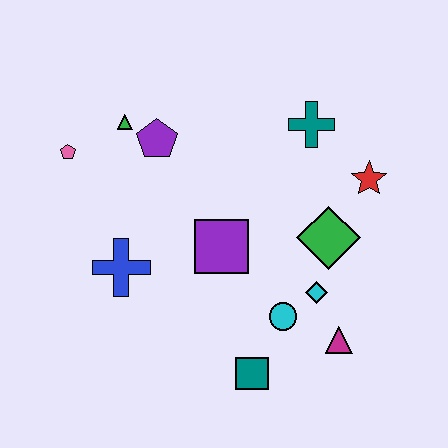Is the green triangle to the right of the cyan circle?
No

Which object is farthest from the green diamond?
The pink pentagon is farthest from the green diamond.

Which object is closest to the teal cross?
The red star is closest to the teal cross.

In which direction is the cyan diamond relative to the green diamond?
The cyan diamond is below the green diamond.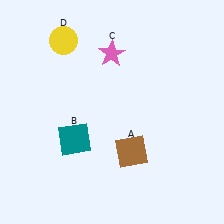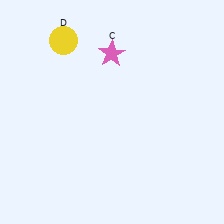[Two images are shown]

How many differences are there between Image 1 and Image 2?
There are 2 differences between the two images.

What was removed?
The brown square (A), the teal square (B) were removed in Image 2.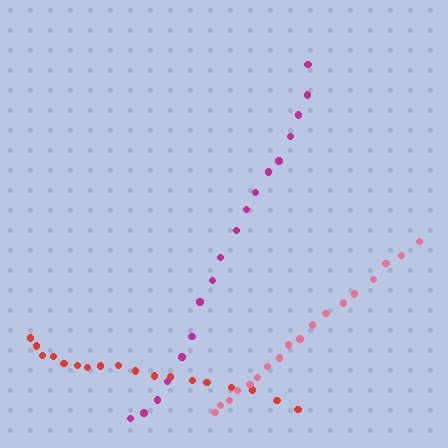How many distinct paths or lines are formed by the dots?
There are 3 distinct paths.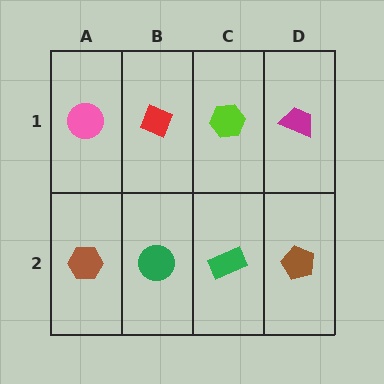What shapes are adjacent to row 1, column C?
A green rectangle (row 2, column C), a red diamond (row 1, column B), a magenta trapezoid (row 1, column D).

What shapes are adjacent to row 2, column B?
A red diamond (row 1, column B), a brown hexagon (row 2, column A), a green rectangle (row 2, column C).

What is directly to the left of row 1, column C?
A red diamond.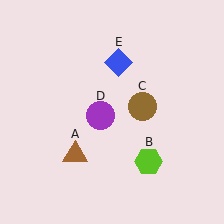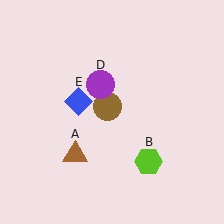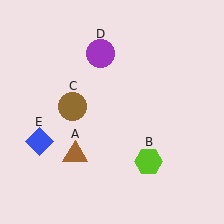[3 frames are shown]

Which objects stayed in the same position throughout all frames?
Brown triangle (object A) and lime hexagon (object B) remained stationary.